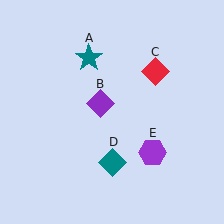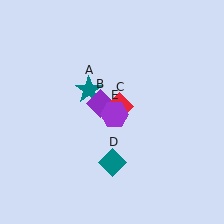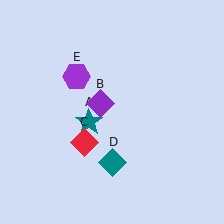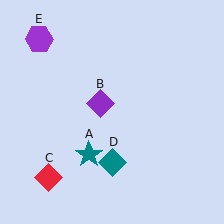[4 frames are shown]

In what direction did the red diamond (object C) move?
The red diamond (object C) moved down and to the left.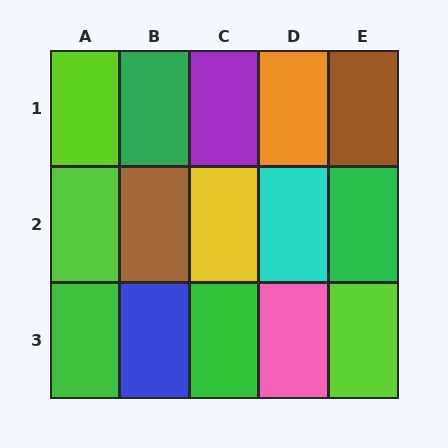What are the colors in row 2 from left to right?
Lime, brown, yellow, cyan, green.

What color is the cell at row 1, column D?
Orange.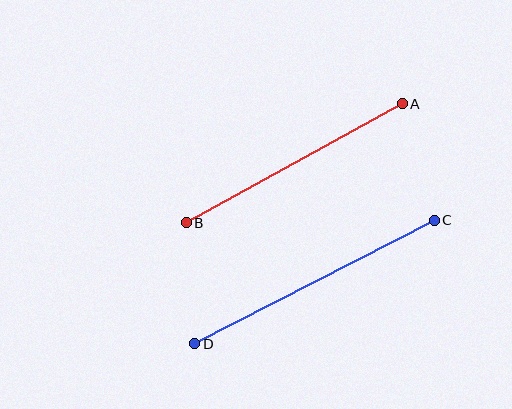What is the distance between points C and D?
The distance is approximately 269 pixels.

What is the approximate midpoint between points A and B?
The midpoint is at approximately (294, 163) pixels.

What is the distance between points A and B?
The distance is approximately 247 pixels.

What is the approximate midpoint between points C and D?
The midpoint is at approximately (315, 282) pixels.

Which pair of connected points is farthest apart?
Points C and D are farthest apart.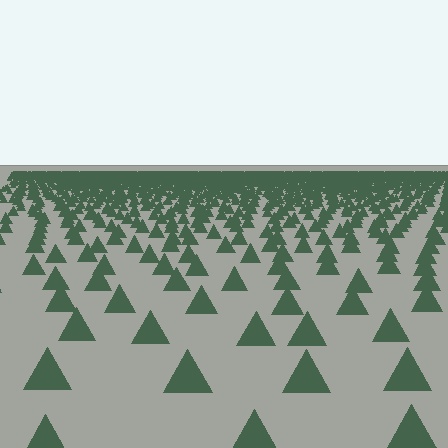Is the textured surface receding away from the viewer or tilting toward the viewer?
The surface is receding away from the viewer. Texture elements get smaller and denser toward the top.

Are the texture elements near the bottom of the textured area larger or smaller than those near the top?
Larger. Near the bottom, elements are closer to the viewer and appear at a bigger on-screen size.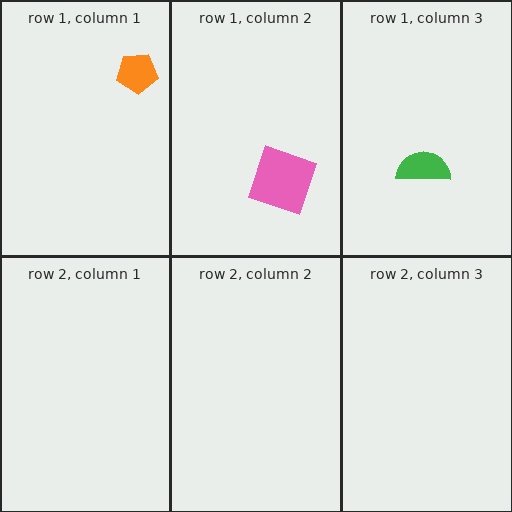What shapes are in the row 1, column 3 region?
The green semicircle.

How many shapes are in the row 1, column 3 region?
1.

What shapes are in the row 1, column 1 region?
The orange pentagon.